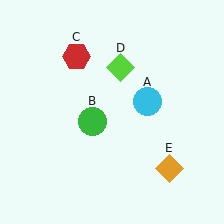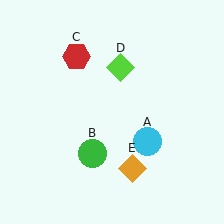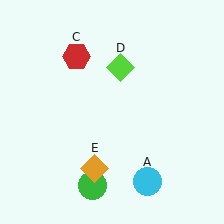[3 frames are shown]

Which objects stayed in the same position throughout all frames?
Red hexagon (object C) and lime diamond (object D) remained stationary.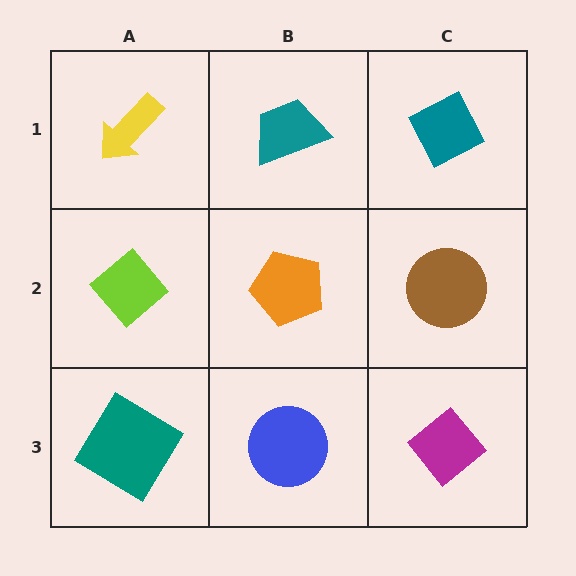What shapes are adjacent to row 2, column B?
A teal trapezoid (row 1, column B), a blue circle (row 3, column B), a lime diamond (row 2, column A), a brown circle (row 2, column C).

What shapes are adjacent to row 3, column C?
A brown circle (row 2, column C), a blue circle (row 3, column B).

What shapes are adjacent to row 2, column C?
A teal diamond (row 1, column C), a magenta diamond (row 3, column C), an orange pentagon (row 2, column B).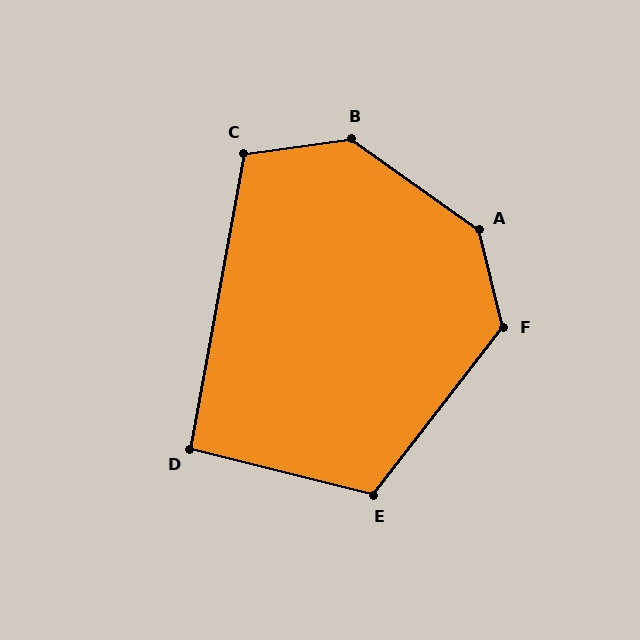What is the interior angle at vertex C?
Approximately 108 degrees (obtuse).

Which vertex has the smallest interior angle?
D, at approximately 94 degrees.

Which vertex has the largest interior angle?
A, at approximately 139 degrees.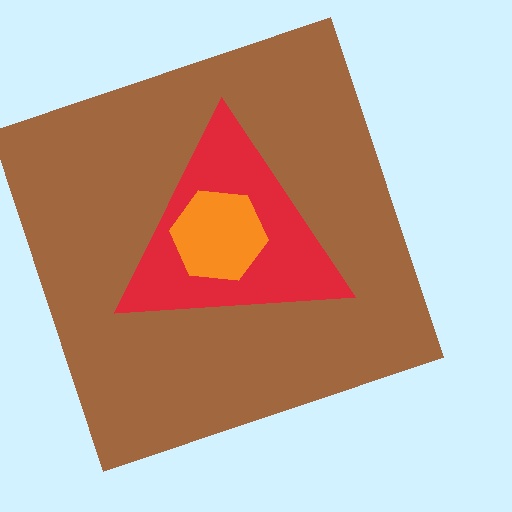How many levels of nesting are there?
3.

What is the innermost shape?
The orange hexagon.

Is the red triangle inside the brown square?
Yes.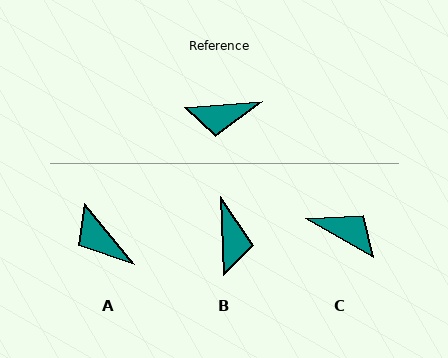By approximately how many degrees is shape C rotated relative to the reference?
Approximately 145 degrees counter-clockwise.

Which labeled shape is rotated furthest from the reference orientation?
C, about 145 degrees away.